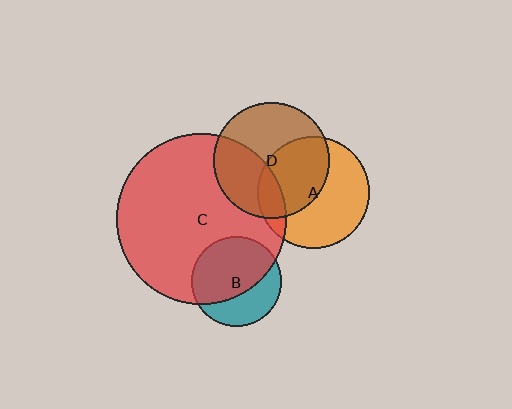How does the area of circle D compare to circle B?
Approximately 1.6 times.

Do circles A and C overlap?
Yes.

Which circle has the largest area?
Circle C (red).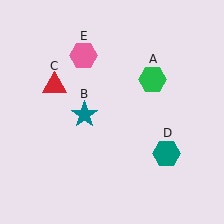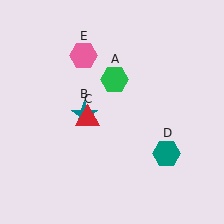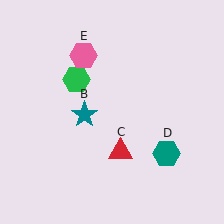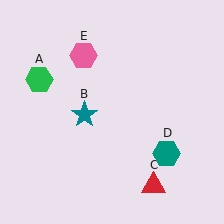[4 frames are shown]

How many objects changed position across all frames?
2 objects changed position: green hexagon (object A), red triangle (object C).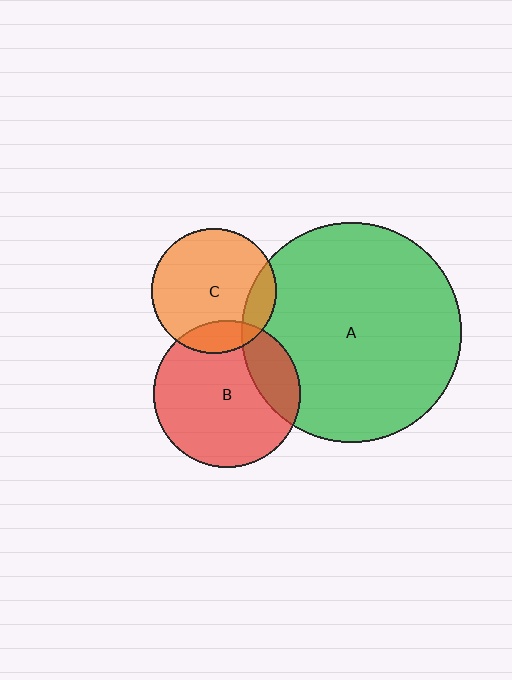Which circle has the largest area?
Circle A (green).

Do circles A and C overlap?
Yes.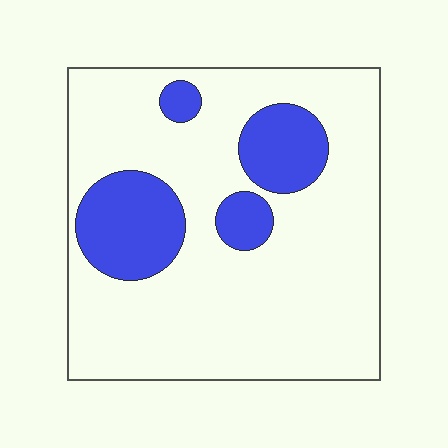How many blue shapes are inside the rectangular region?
4.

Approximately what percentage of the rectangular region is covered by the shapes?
Approximately 20%.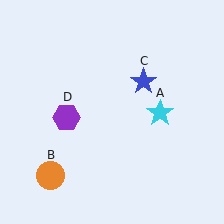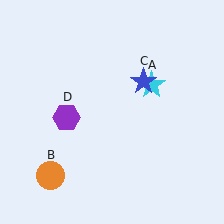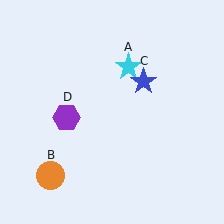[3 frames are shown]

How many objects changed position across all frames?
1 object changed position: cyan star (object A).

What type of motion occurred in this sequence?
The cyan star (object A) rotated counterclockwise around the center of the scene.